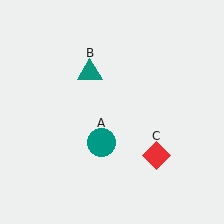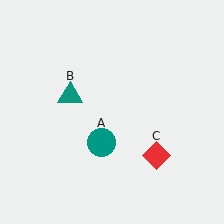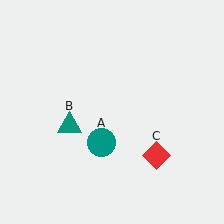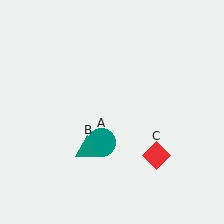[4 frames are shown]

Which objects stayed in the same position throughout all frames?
Teal circle (object A) and red diamond (object C) remained stationary.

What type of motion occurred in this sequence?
The teal triangle (object B) rotated counterclockwise around the center of the scene.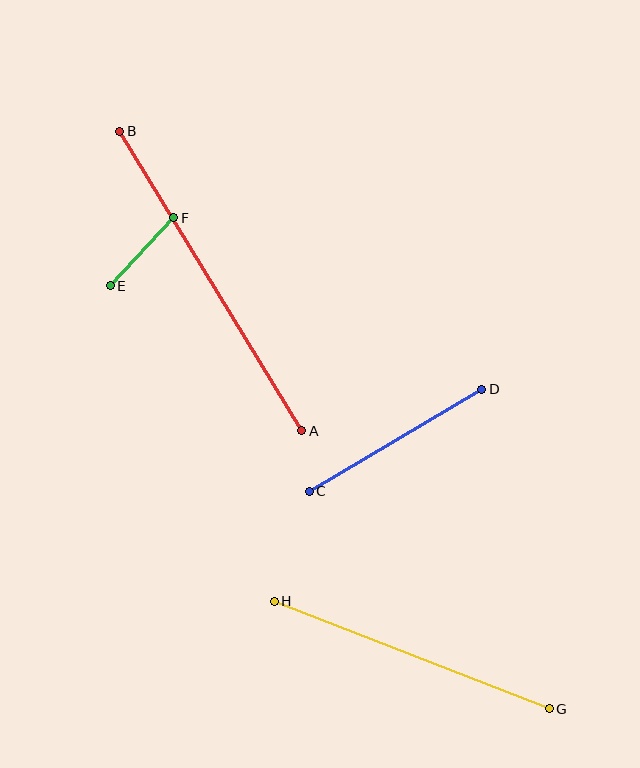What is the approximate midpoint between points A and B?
The midpoint is at approximately (211, 281) pixels.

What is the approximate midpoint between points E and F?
The midpoint is at approximately (142, 252) pixels.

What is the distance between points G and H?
The distance is approximately 295 pixels.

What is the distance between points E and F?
The distance is approximately 93 pixels.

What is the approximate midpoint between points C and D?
The midpoint is at approximately (396, 440) pixels.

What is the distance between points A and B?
The distance is approximately 351 pixels.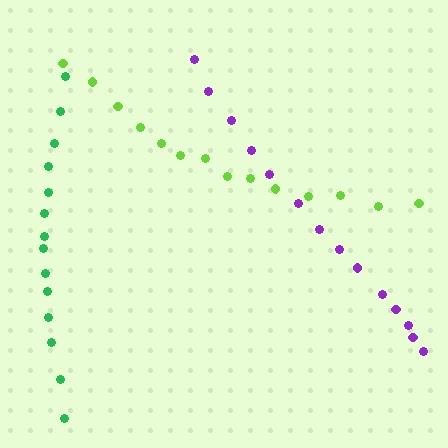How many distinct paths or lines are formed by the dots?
There are 3 distinct paths.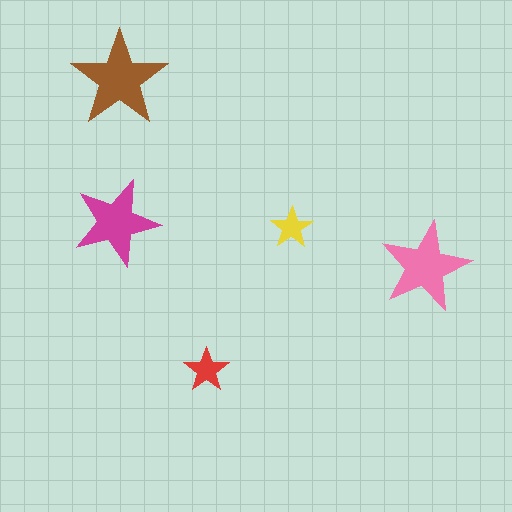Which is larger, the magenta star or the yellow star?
The magenta one.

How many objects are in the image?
There are 5 objects in the image.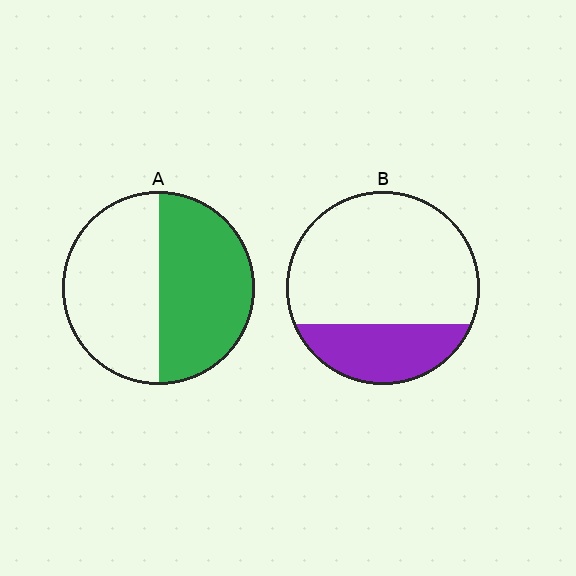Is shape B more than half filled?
No.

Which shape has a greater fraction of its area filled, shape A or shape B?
Shape A.